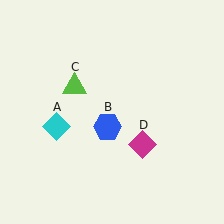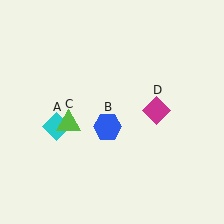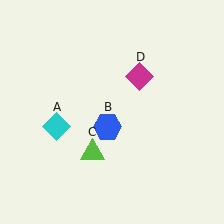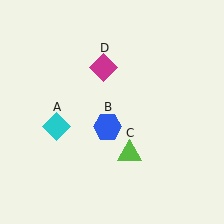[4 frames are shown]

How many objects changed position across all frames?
2 objects changed position: lime triangle (object C), magenta diamond (object D).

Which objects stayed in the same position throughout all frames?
Cyan diamond (object A) and blue hexagon (object B) remained stationary.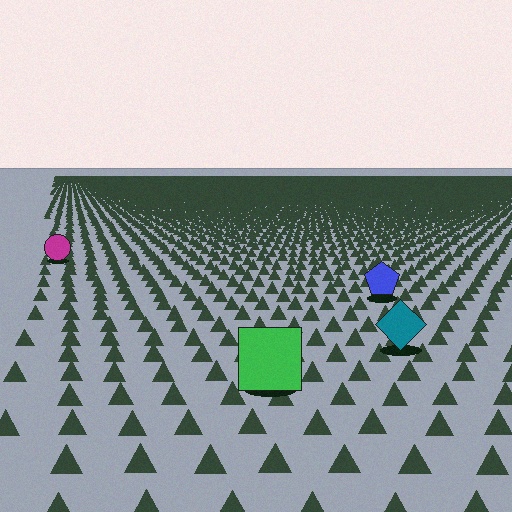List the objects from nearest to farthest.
From nearest to farthest: the green square, the teal diamond, the blue pentagon, the magenta circle.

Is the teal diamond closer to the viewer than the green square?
No. The green square is closer — you can tell from the texture gradient: the ground texture is coarser near it.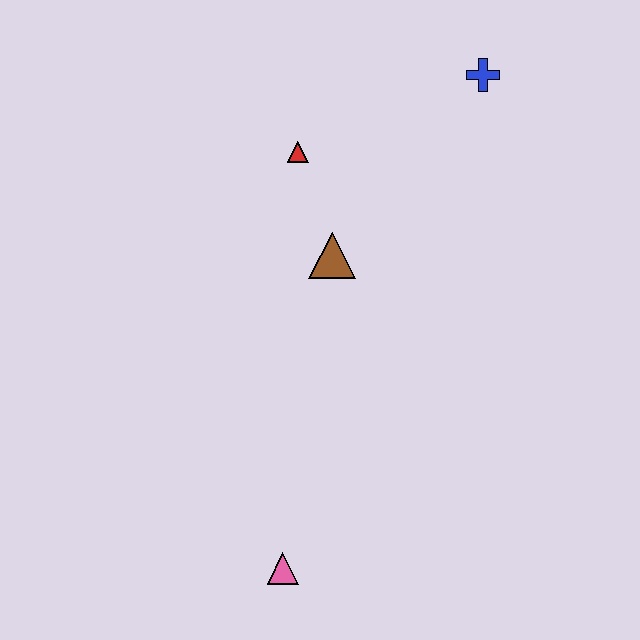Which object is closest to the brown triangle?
The red triangle is closest to the brown triangle.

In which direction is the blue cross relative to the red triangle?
The blue cross is to the right of the red triangle.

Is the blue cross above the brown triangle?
Yes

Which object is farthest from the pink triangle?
The blue cross is farthest from the pink triangle.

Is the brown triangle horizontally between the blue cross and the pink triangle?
Yes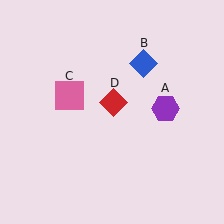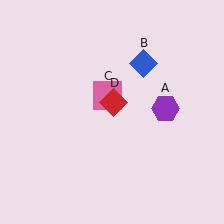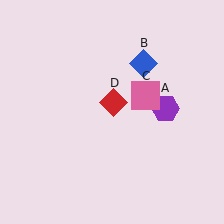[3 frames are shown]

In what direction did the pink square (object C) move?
The pink square (object C) moved right.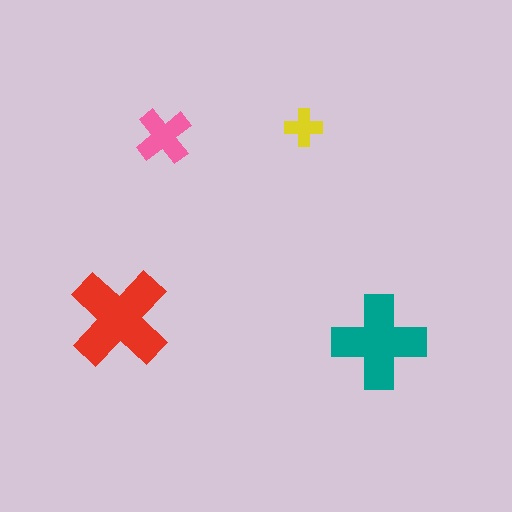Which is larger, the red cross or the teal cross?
The red one.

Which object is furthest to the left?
The red cross is leftmost.